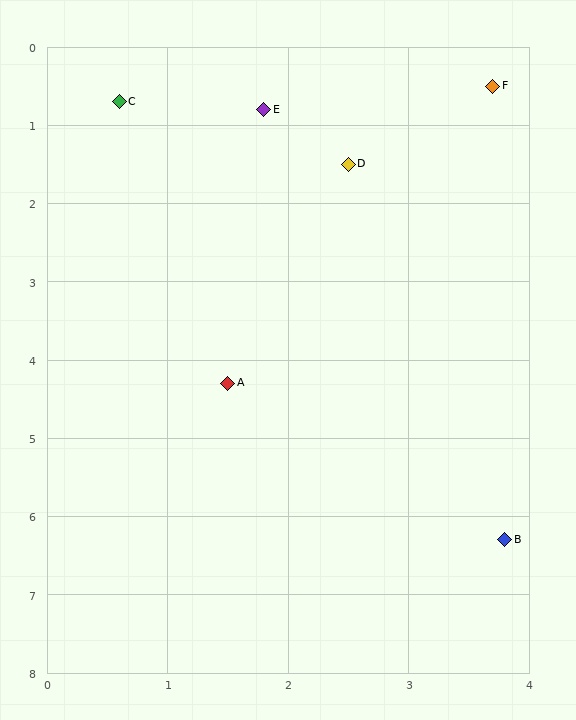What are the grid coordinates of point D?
Point D is at approximately (2.5, 1.5).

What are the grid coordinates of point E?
Point E is at approximately (1.8, 0.8).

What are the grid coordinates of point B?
Point B is at approximately (3.8, 6.3).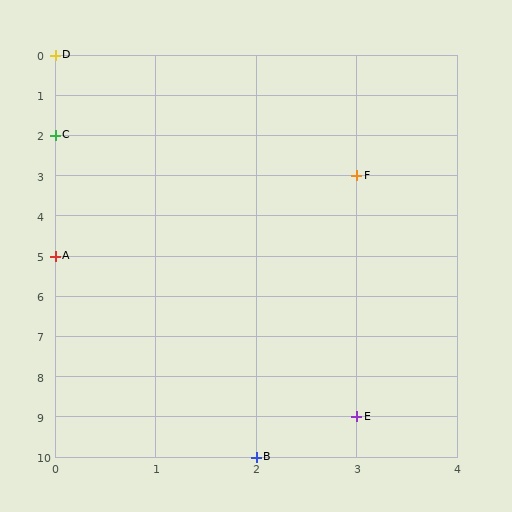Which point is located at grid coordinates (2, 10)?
Point B is at (2, 10).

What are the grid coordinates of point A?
Point A is at grid coordinates (0, 5).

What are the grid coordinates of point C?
Point C is at grid coordinates (0, 2).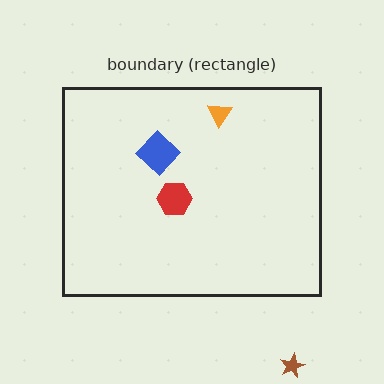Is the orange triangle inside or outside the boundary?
Inside.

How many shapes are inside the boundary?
3 inside, 1 outside.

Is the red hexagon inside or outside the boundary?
Inside.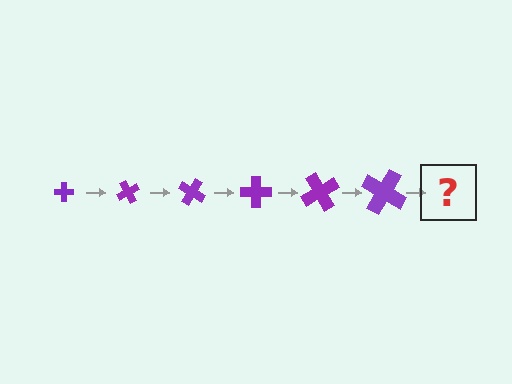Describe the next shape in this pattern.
It should be a cross, larger than the previous one and rotated 360 degrees from the start.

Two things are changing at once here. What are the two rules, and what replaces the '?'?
The two rules are that the cross grows larger each step and it rotates 60 degrees each step. The '?' should be a cross, larger than the previous one and rotated 360 degrees from the start.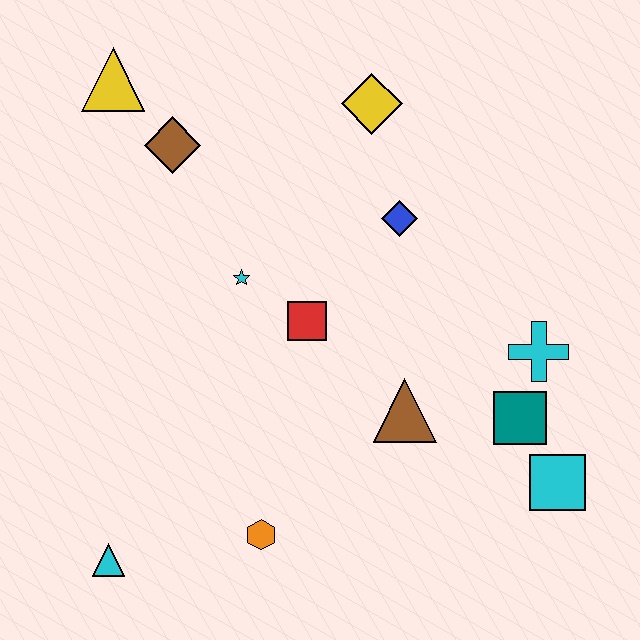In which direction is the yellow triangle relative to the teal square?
The yellow triangle is to the left of the teal square.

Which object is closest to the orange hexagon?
The cyan triangle is closest to the orange hexagon.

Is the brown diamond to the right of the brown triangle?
No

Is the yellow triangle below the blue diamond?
No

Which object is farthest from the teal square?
The yellow triangle is farthest from the teal square.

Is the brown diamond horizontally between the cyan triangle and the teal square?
Yes